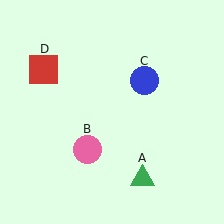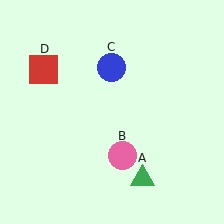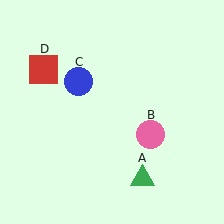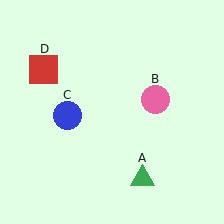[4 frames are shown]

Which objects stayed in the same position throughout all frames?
Green triangle (object A) and red square (object D) remained stationary.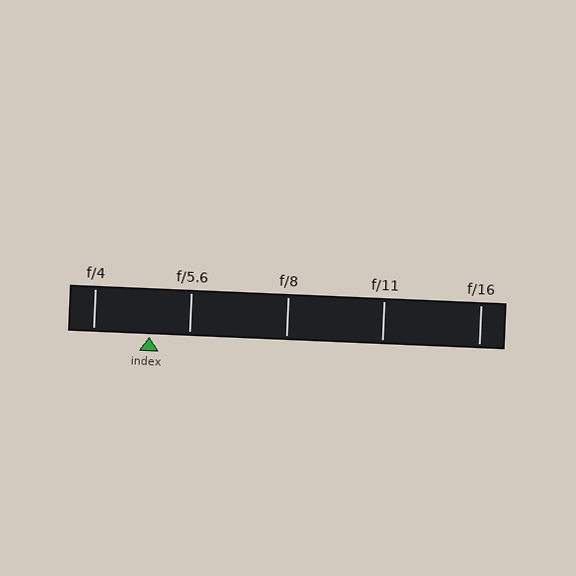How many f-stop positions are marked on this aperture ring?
There are 5 f-stop positions marked.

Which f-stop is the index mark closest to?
The index mark is closest to f/5.6.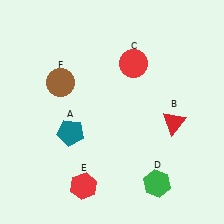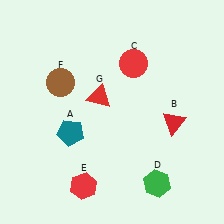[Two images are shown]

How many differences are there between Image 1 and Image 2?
There is 1 difference between the two images.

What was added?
A red triangle (G) was added in Image 2.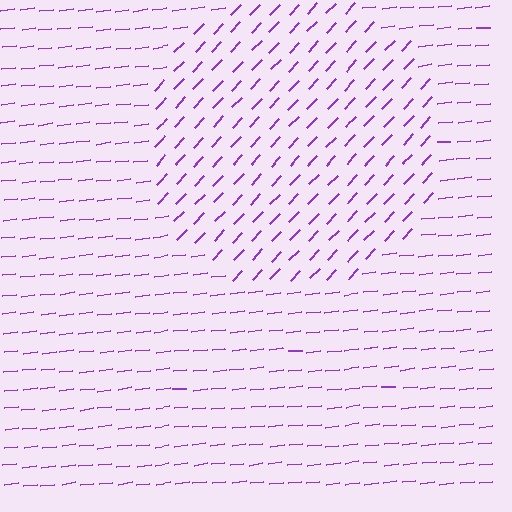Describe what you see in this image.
The image is filled with small purple line segments. A circle region in the image has lines oriented differently from the surrounding lines, creating a visible texture boundary.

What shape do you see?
I see a circle.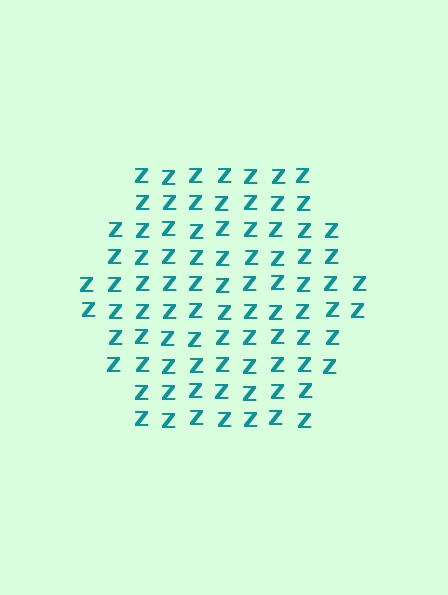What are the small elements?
The small elements are letter Z's.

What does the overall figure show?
The overall figure shows a hexagon.